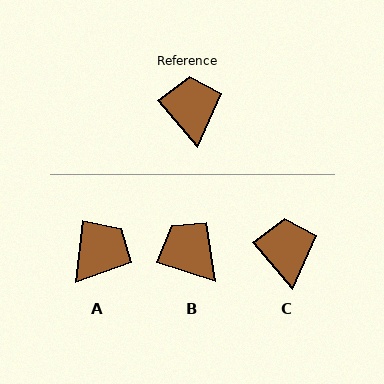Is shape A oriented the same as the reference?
No, it is off by about 47 degrees.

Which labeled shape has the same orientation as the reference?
C.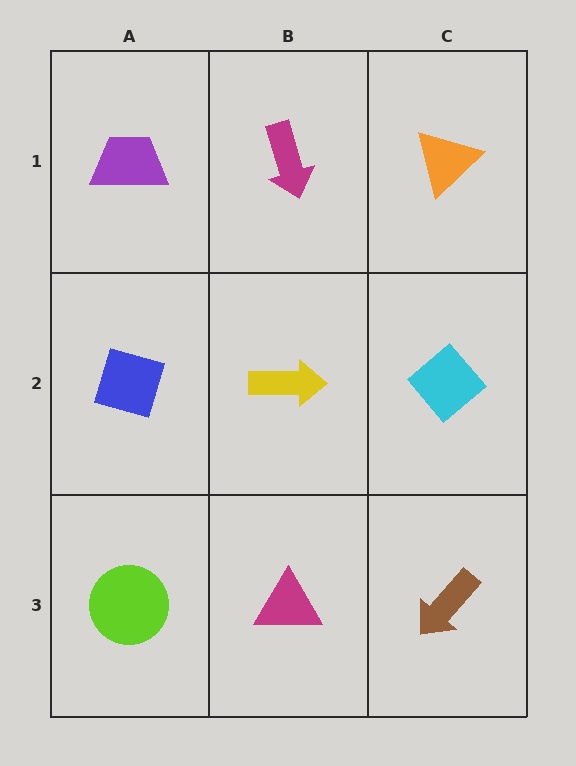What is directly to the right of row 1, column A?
A magenta arrow.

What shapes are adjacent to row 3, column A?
A blue diamond (row 2, column A), a magenta triangle (row 3, column B).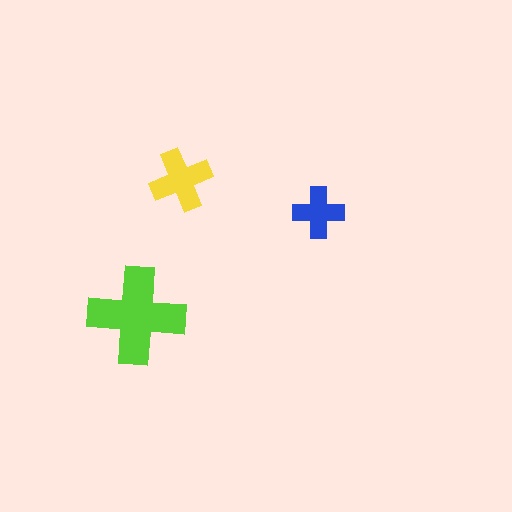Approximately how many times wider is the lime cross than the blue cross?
About 2 times wider.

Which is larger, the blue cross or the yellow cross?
The yellow one.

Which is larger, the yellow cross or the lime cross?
The lime one.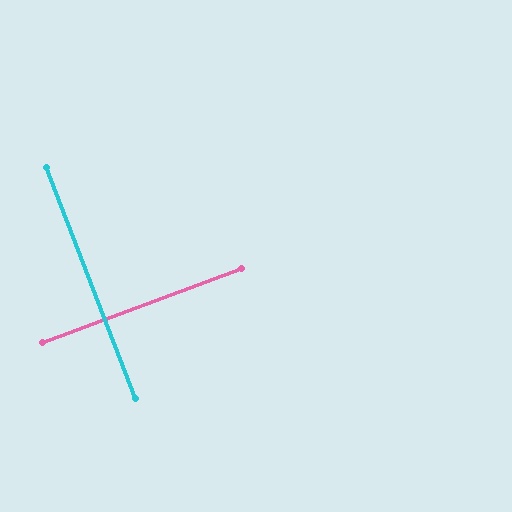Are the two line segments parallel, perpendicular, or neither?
Perpendicular — they meet at approximately 89°.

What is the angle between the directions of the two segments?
Approximately 89 degrees.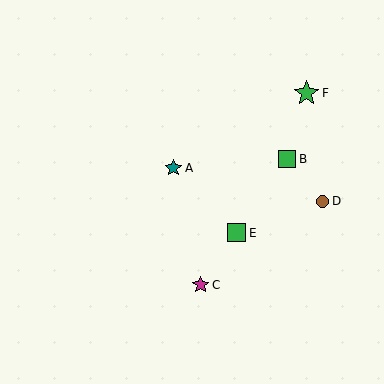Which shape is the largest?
The green star (labeled F) is the largest.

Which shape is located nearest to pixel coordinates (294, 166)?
The green square (labeled B) at (287, 159) is nearest to that location.